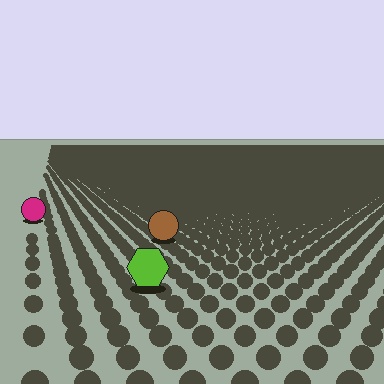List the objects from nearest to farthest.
From nearest to farthest: the lime hexagon, the brown circle, the magenta circle.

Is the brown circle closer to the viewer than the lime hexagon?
No. The lime hexagon is closer — you can tell from the texture gradient: the ground texture is coarser near it.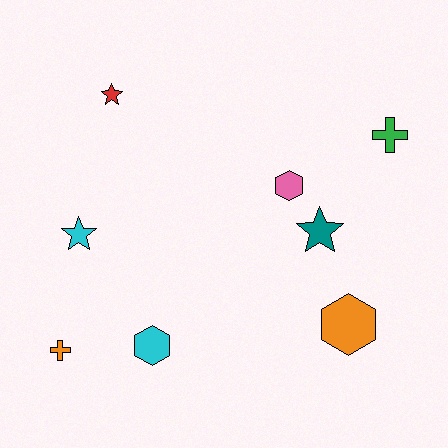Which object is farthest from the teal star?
The orange cross is farthest from the teal star.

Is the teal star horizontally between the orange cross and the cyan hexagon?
No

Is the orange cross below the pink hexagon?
Yes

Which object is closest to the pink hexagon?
The teal star is closest to the pink hexagon.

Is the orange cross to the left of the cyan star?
Yes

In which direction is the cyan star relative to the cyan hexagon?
The cyan star is above the cyan hexagon.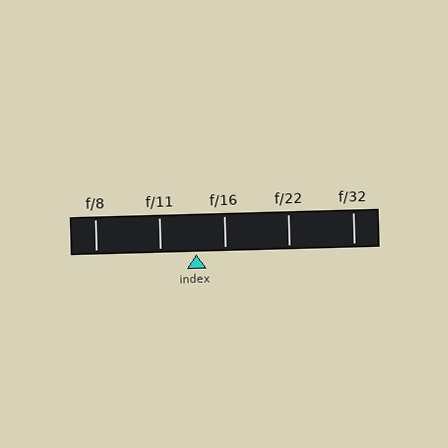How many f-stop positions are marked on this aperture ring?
There are 5 f-stop positions marked.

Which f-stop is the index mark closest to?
The index mark is closest to f/16.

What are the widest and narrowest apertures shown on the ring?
The widest aperture shown is f/8 and the narrowest is f/32.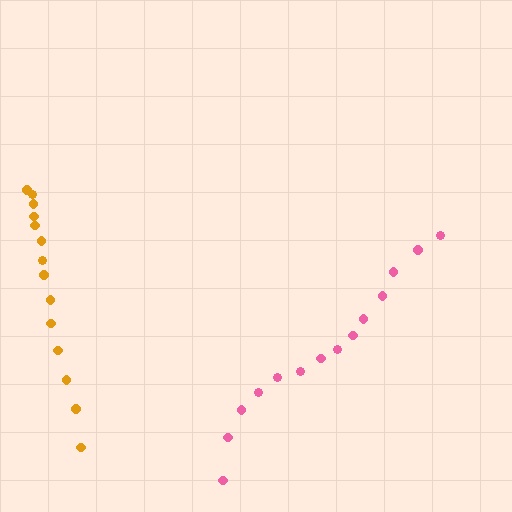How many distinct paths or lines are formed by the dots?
There are 2 distinct paths.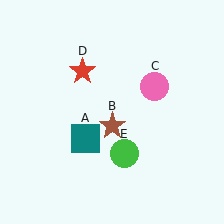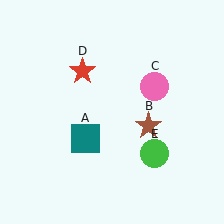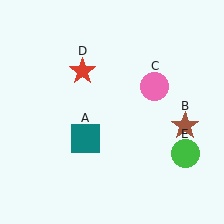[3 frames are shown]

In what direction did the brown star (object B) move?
The brown star (object B) moved right.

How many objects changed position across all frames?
2 objects changed position: brown star (object B), green circle (object E).